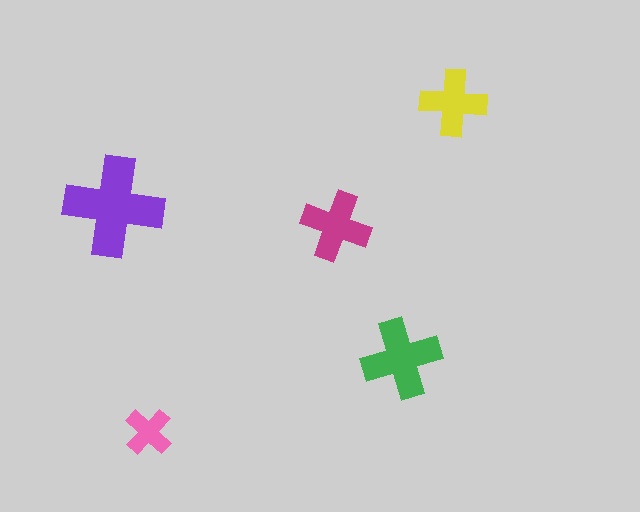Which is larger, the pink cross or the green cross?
The green one.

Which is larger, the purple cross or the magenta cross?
The purple one.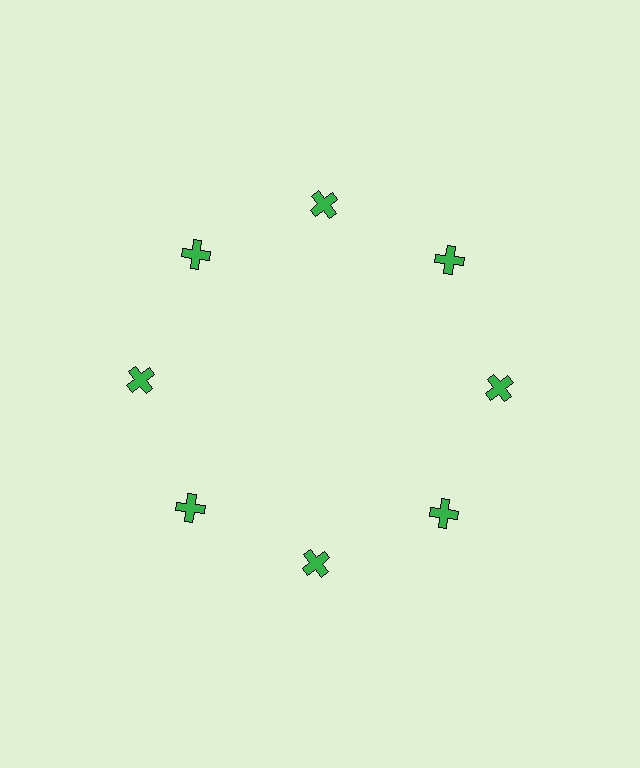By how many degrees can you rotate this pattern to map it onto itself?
The pattern maps onto itself every 45 degrees of rotation.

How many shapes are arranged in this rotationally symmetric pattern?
There are 8 shapes, arranged in 8 groups of 1.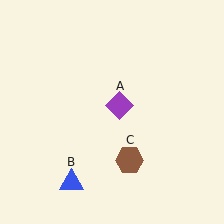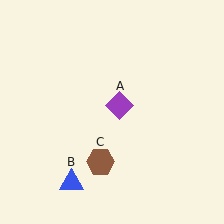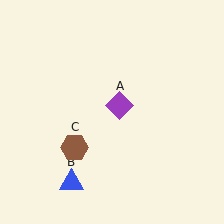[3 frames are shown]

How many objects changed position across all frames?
1 object changed position: brown hexagon (object C).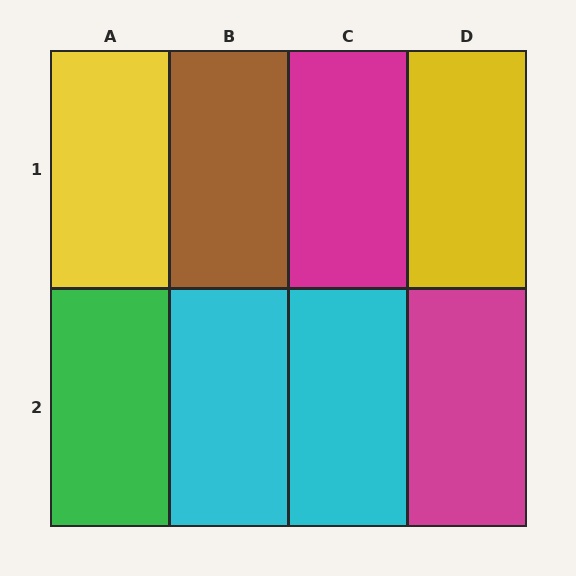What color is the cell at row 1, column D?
Yellow.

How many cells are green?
1 cell is green.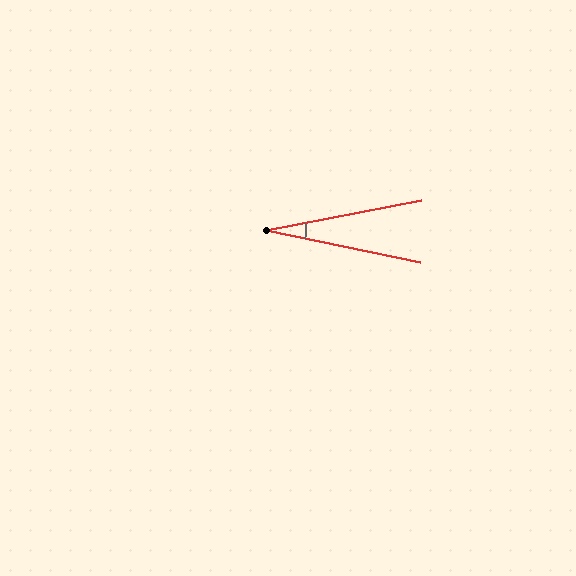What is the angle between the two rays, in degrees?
Approximately 23 degrees.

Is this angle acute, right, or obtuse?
It is acute.